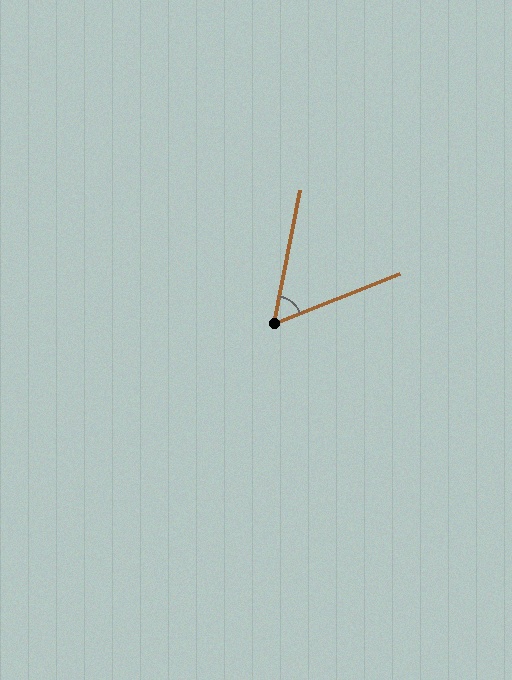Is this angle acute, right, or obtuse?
It is acute.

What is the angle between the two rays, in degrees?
Approximately 57 degrees.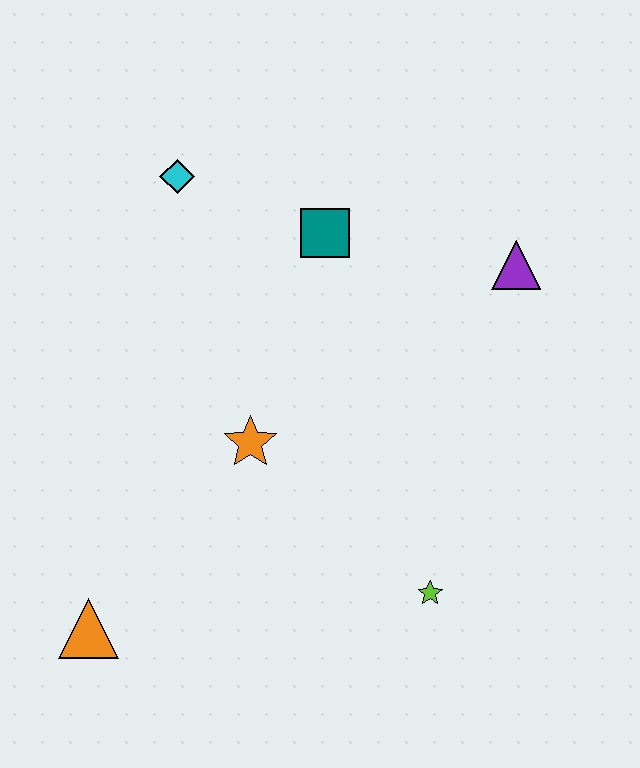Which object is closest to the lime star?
The orange star is closest to the lime star.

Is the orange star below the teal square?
Yes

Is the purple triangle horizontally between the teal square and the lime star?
No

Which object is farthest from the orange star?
The purple triangle is farthest from the orange star.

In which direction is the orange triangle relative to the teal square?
The orange triangle is below the teal square.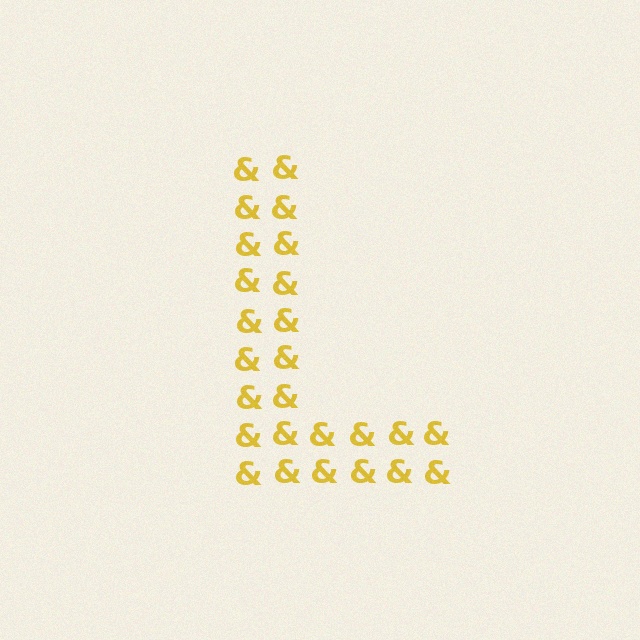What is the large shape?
The large shape is the letter L.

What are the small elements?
The small elements are ampersands.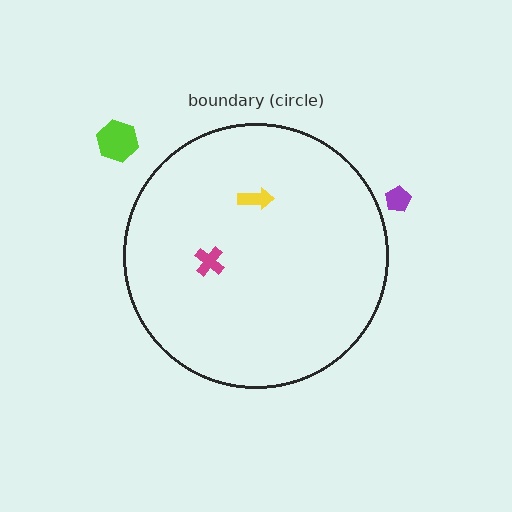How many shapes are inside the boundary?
2 inside, 2 outside.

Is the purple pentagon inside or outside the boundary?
Outside.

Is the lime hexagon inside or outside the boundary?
Outside.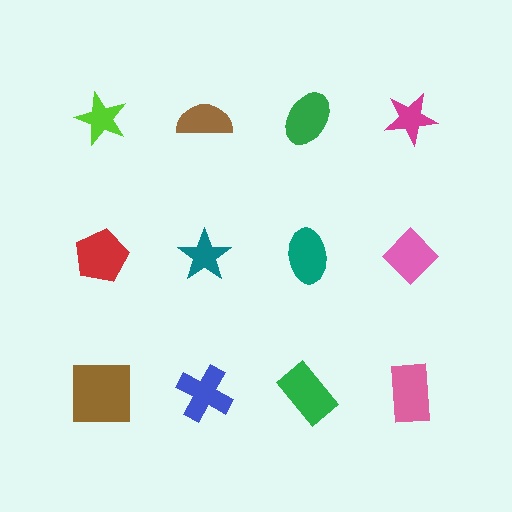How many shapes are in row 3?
4 shapes.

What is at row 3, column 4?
A pink rectangle.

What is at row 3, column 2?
A blue cross.